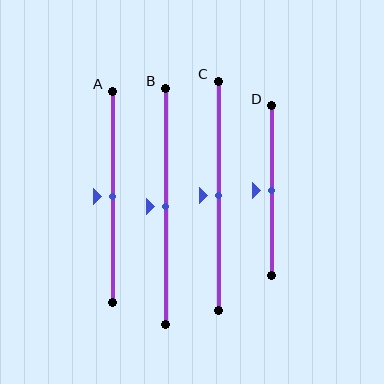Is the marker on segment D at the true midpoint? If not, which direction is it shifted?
Yes, the marker on segment D is at the true midpoint.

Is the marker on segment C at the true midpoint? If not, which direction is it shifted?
Yes, the marker on segment C is at the true midpoint.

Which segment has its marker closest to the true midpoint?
Segment A has its marker closest to the true midpoint.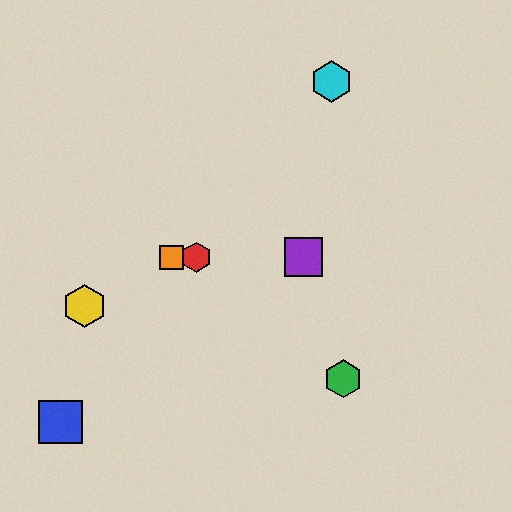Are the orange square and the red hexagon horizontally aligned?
Yes, both are at y≈257.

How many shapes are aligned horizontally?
3 shapes (the red hexagon, the purple square, the orange square) are aligned horizontally.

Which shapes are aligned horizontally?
The red hexagon, the purple square, the orange square are aligned horizontally.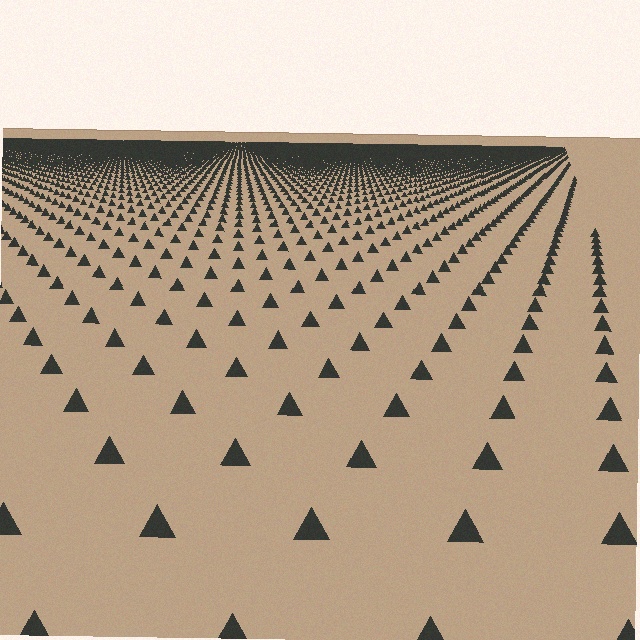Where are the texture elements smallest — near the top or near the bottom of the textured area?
Near the top.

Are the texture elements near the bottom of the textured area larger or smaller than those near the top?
Larger. Near the bottom, elements are closer to the viewer and appear at a bigger on-screen size.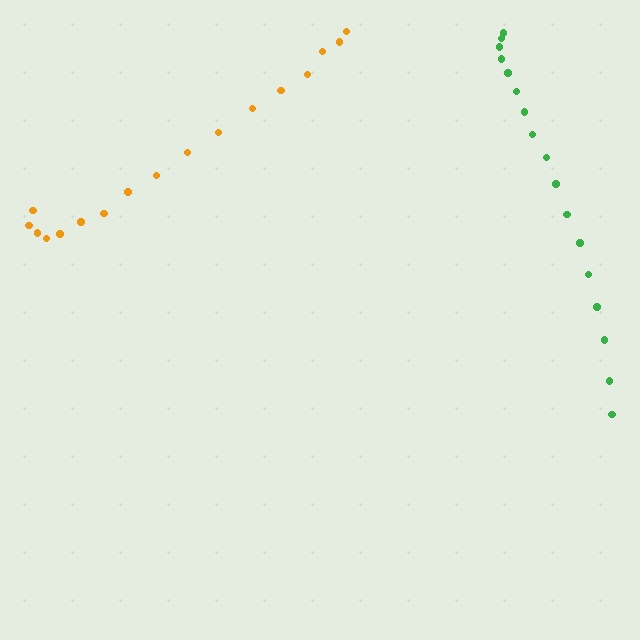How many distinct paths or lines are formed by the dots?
There are 2 distinct paths.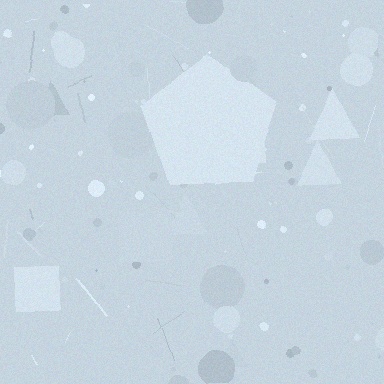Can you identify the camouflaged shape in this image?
The camouflaged shape is a pentagon.